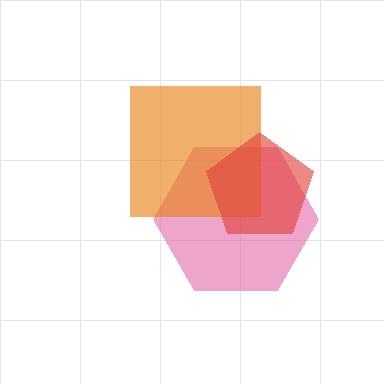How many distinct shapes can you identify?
There are 3 distinct shapes: a pink hexagon, an orange square, a red pentagon.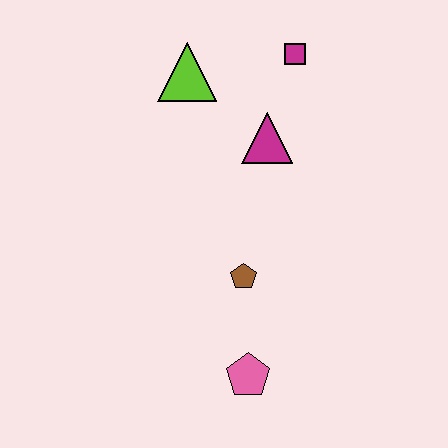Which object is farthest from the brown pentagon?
The magenta square is farthest from the brown pentagon.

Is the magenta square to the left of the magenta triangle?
No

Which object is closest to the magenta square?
The magenta triangle is closest to the magenta square.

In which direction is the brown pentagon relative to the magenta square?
The brown pentagon is below the magenta square.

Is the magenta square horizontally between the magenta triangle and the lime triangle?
No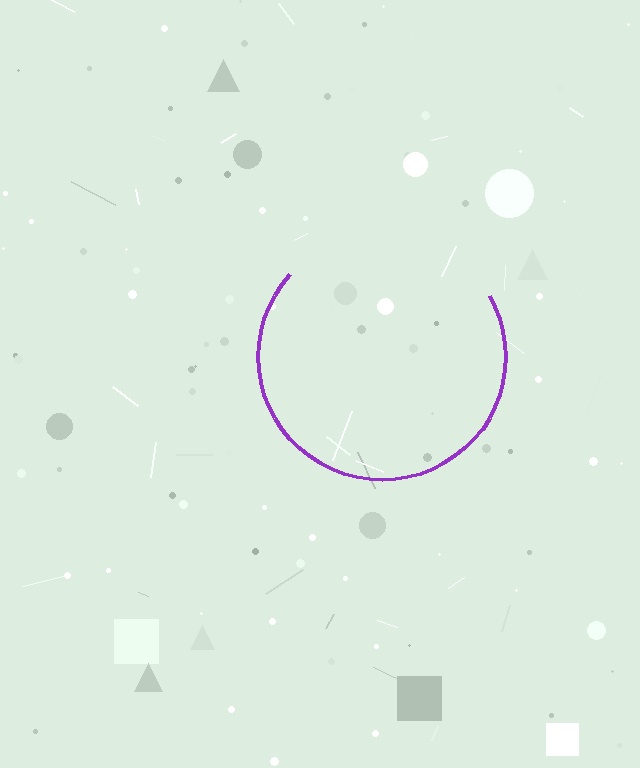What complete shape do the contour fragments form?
The contour fragments form a circle.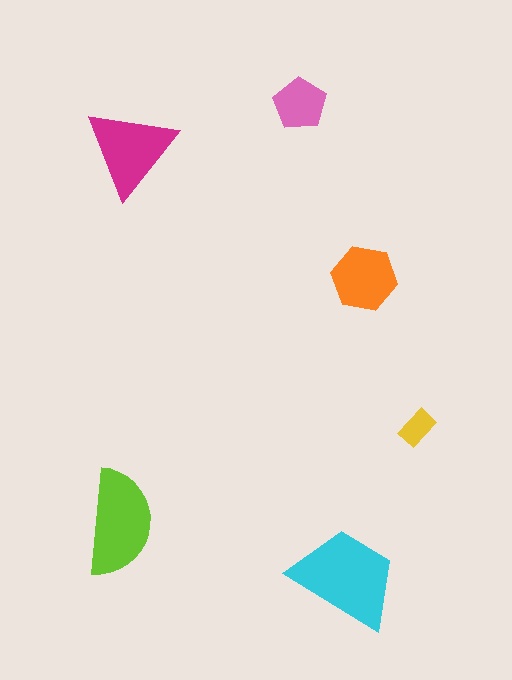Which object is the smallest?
The yellow rectangle.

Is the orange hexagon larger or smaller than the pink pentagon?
Larger.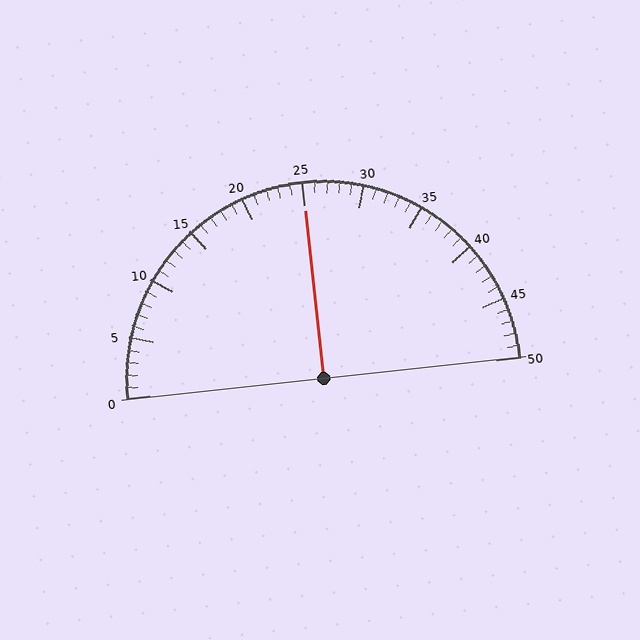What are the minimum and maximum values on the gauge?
The gauge ranges from 0 to 50.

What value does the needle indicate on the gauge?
The needle indicates approximately 25.